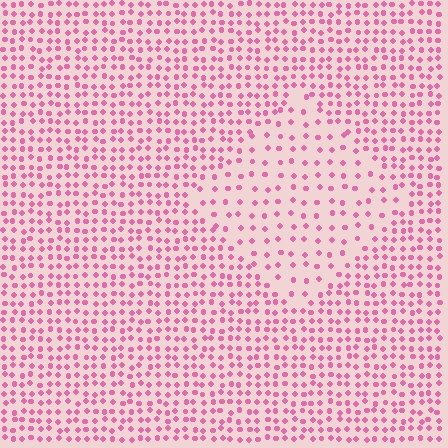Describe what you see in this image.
The image contains small pink elements arranged at two different densities. A diamond-shaped region is visible where the elements are less densely packed than the surrounding area.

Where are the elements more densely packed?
The elements are more densely packed outside the diamond boundary.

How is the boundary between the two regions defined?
The boundary is defined by a change in element density (approximately 2.1x ratio). All elements are the same color, size, and shape.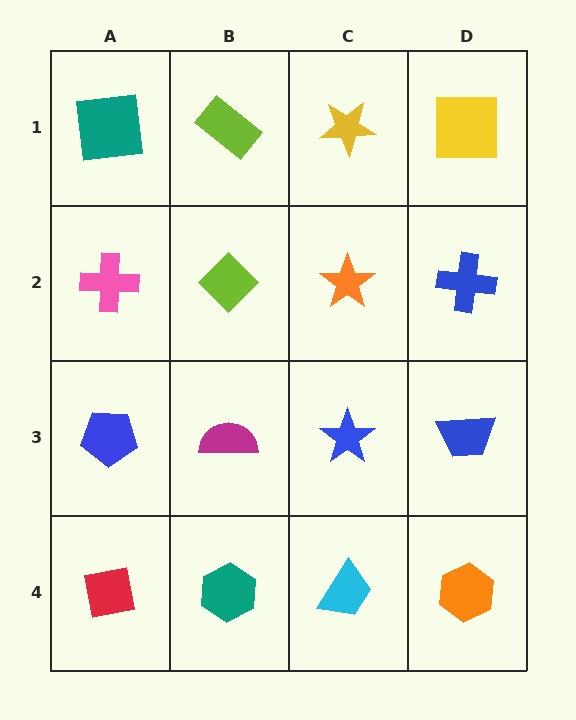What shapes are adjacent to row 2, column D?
A yellow square (row 1, column D), a blue trapezoid (row 3, column D), an orange star (row 2, column C).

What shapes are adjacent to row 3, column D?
A blue cross (row 2, column D), an orange hexagon (row 4, column D), a blue star (row 3, column C).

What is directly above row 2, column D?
A yellow square.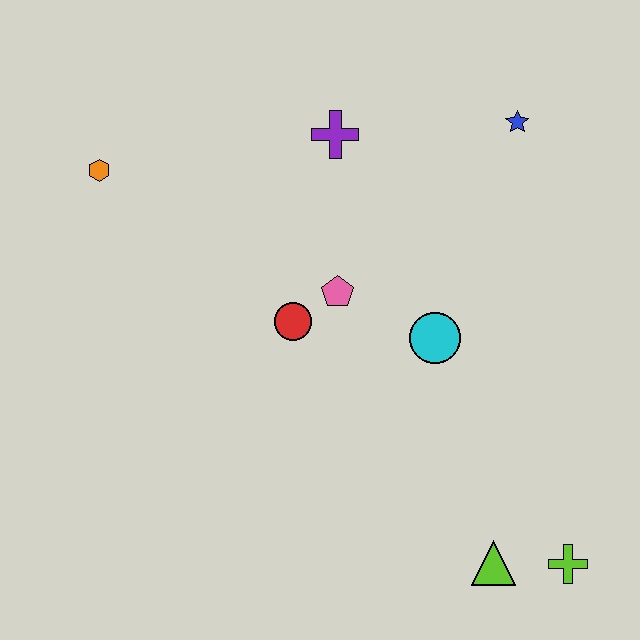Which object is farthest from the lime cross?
The orange hexagon is farthest from the lime cross.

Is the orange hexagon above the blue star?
No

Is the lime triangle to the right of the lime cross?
No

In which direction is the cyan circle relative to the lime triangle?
The cyan circle is above the lime triangle.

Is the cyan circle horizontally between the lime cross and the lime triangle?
No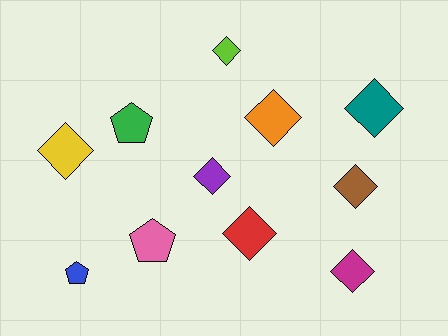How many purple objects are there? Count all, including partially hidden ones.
There is 1 purple object.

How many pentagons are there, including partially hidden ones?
There are 3 pentagons.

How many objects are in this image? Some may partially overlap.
There are 11 objects.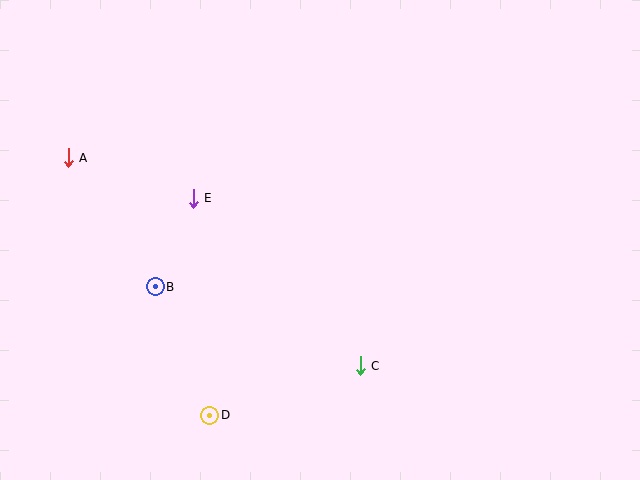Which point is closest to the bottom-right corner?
Point C is closest to the bottom-right corner.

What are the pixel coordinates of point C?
Point C is at (360, 366).